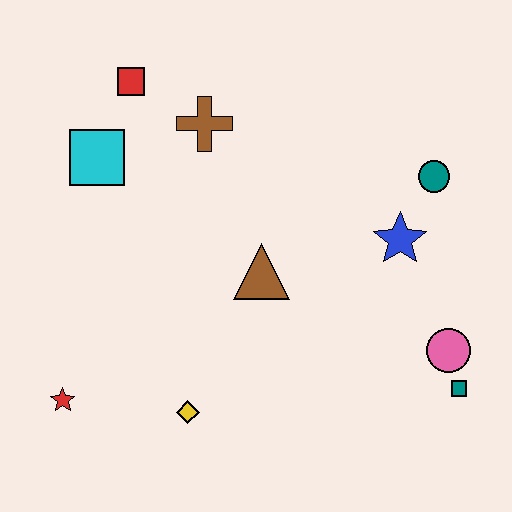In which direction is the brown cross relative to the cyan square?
The brown cross is to the right of the cyan square.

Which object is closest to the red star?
The yellow diamond is closest to the red star.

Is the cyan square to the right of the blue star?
No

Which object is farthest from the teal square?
The red square is farthest from the teal square.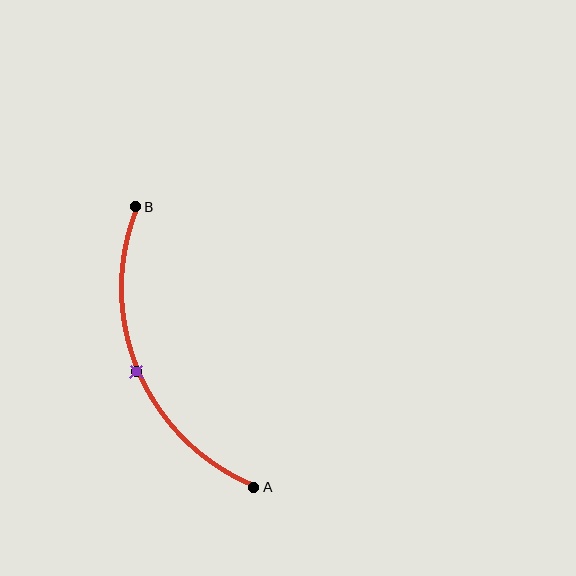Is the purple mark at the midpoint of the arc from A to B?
Yes. The purple mark lies on the arc at equal arc-length from both A and B — it is the arc midpoint.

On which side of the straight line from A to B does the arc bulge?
The arc bulges to the left of the straight line connecting A and B.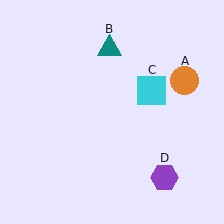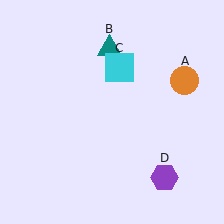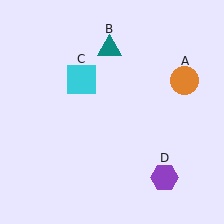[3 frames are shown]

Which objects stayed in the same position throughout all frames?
Orange circle (object A) and teal triangle (object B) and purple hexagon (object D) remained stationary.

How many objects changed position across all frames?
1 object changed position: cyan square (object C).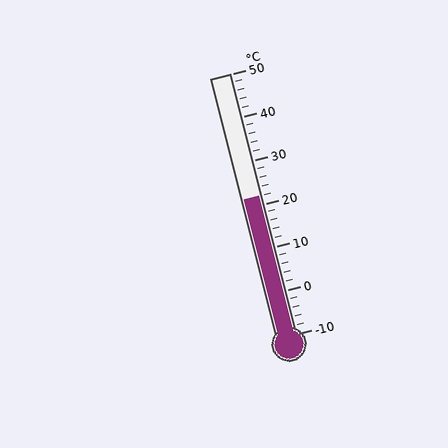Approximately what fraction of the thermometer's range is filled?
The thermometer is filled to approximately 55% of its range.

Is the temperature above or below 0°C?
The temperature is above 0°C.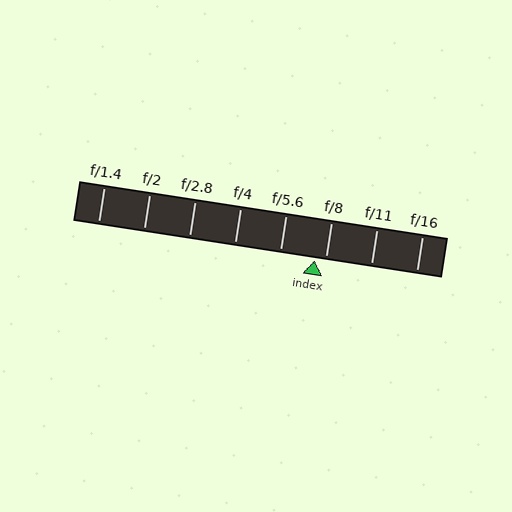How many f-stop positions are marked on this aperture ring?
There are 8 f-stop positions marked.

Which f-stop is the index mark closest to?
The index mark is closest to f/8.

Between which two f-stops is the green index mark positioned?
The index mark is between f/5.6 and f/8.